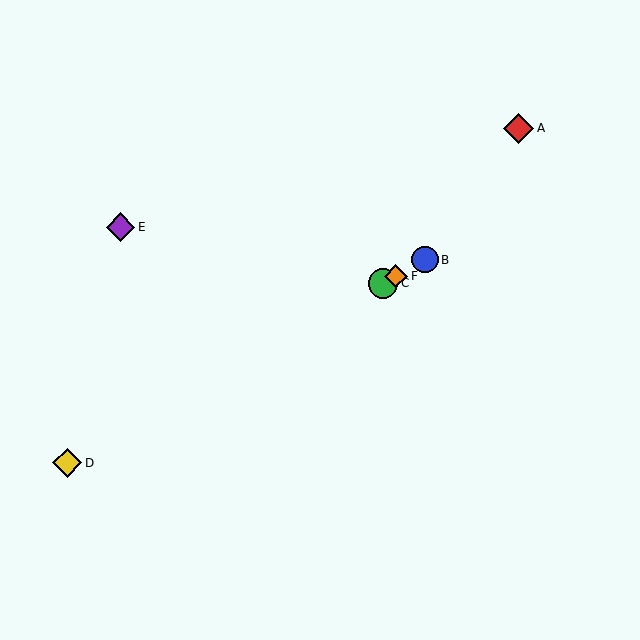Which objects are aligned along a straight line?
Objects B, C, D, F are aligned along a straight line.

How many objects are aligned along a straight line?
4 objects (B, C, D, F) are aligned along a straight line.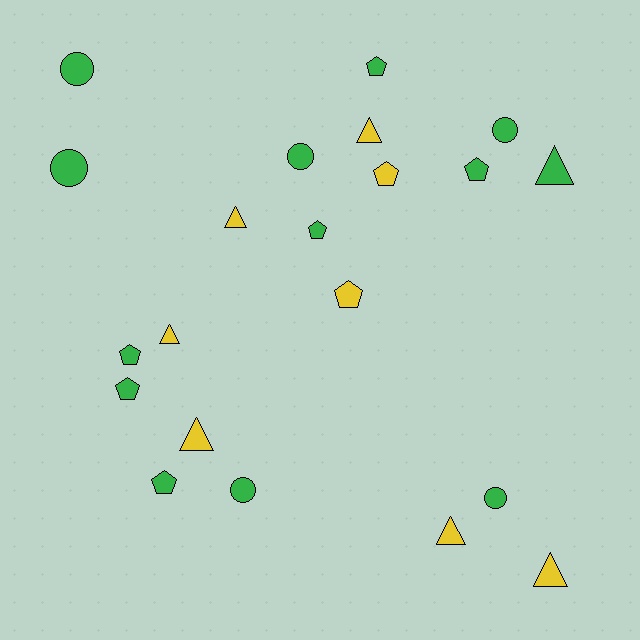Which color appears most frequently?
Green, with 13 objects.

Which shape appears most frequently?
Pentagon, with 8 objects.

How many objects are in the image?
There are 21 objects.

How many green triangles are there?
There is 1 green triangle.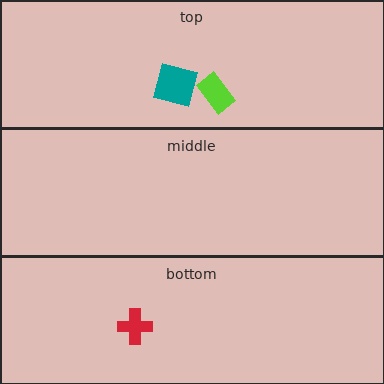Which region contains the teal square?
The top region.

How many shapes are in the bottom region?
1.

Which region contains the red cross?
The bottom region.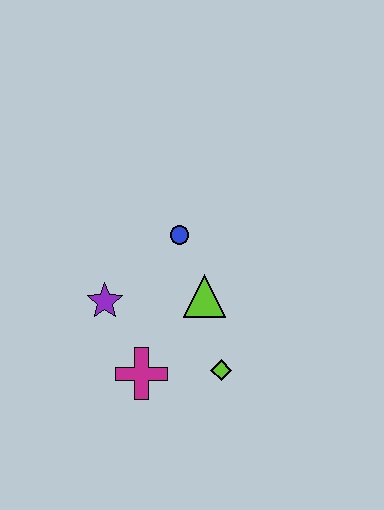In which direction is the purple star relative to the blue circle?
The purple star is to the left of the blue circle.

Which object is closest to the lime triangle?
The blue circle is closest to the lime triangle.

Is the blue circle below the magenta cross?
No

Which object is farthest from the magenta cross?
The blue circle is farthest from the magenta cross.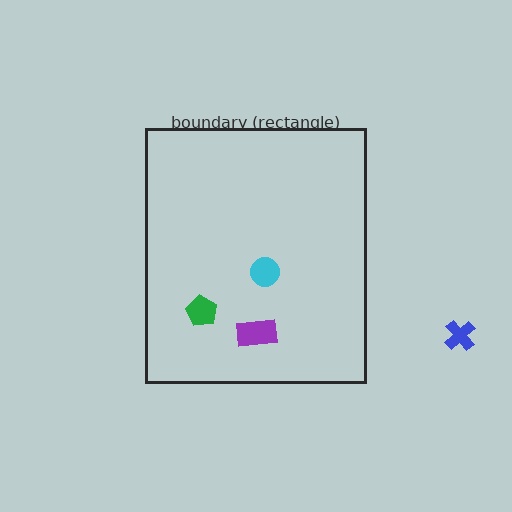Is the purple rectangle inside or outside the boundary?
Inside.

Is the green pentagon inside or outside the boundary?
Inside.